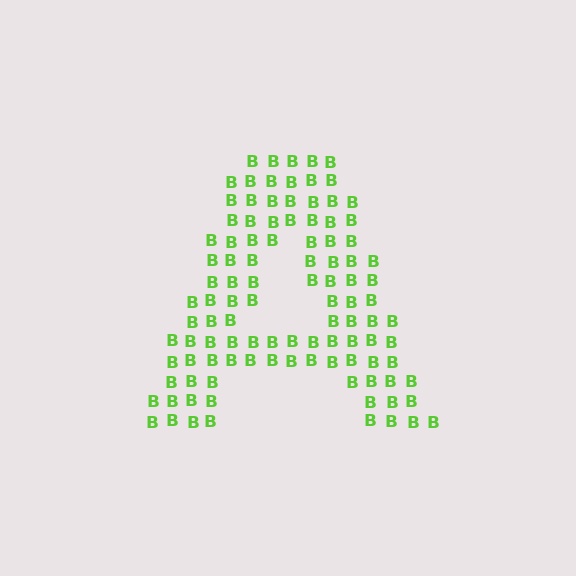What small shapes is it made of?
It is made of small letter B's.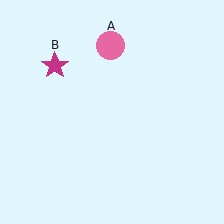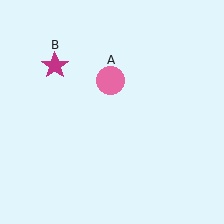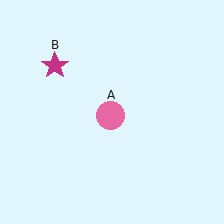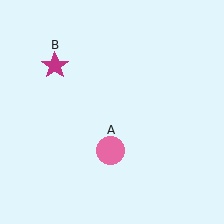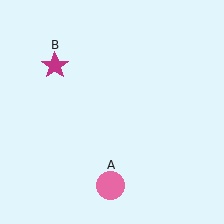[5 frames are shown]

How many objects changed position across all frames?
1 object changed position: pink circle (object A).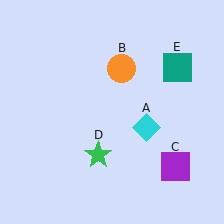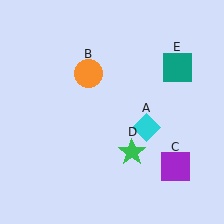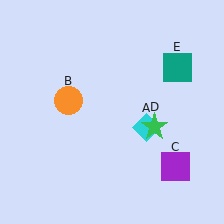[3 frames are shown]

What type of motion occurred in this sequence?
The orange circle (object B), green star (object D) rotated counterclockwise around the center of the scene.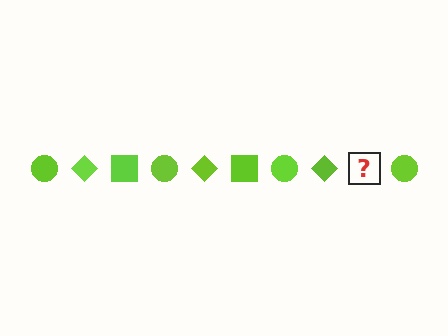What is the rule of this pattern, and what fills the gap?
The rule is that the pattern cycles through circle, diamond, square shapes in lime. The gap should be filled with a lime square.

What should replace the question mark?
The question mark should be replaced with a lime square.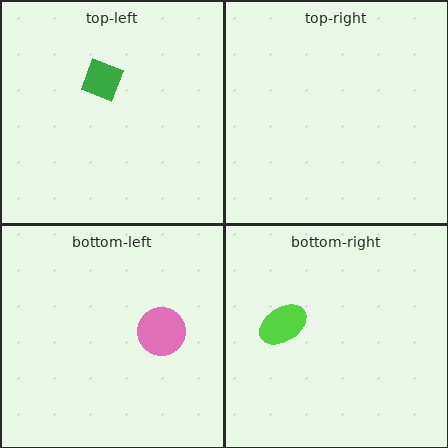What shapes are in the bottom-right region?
The lime ellipse.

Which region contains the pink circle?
The bottom-left region.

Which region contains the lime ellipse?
The bottom-right region.